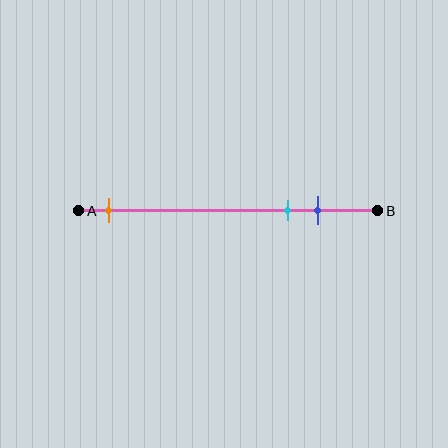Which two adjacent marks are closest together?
The cyan and blue marks are the closest adjacent pair.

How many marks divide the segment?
There are 3 marks dividing the segment.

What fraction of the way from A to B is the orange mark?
The orange mark is approximately 10% (0.1) of the way from A to B.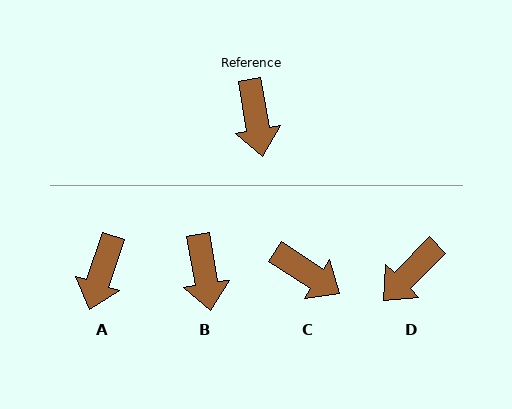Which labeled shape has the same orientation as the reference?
B.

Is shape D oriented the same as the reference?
No, it is off by about 54 degrees.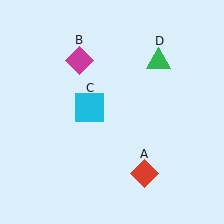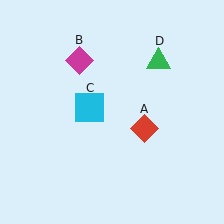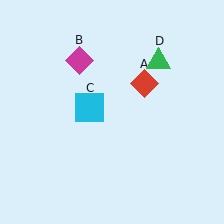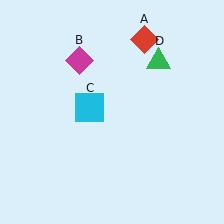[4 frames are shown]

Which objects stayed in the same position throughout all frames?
Magenta diamond (object B) and cyan square (object C) and green triangle (object D) remained stationary.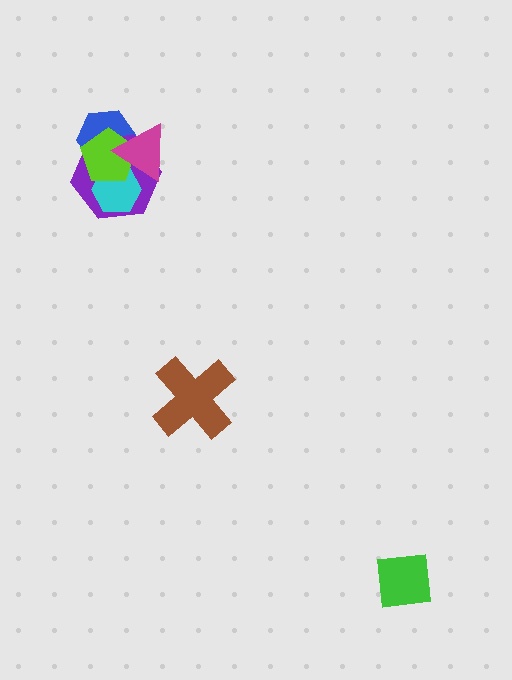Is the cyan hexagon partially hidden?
Yes, it is partially covered by another shape.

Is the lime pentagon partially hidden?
Yes, it is partially covered by another shape.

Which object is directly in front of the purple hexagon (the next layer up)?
The cyan hexagon is directly in front of the purple hexagon.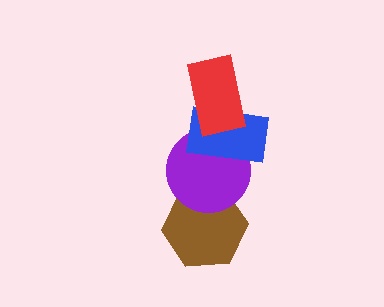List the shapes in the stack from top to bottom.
From top to bottom: the red rectangle, the blue rectangle, the purple circle, the brown hexagon.